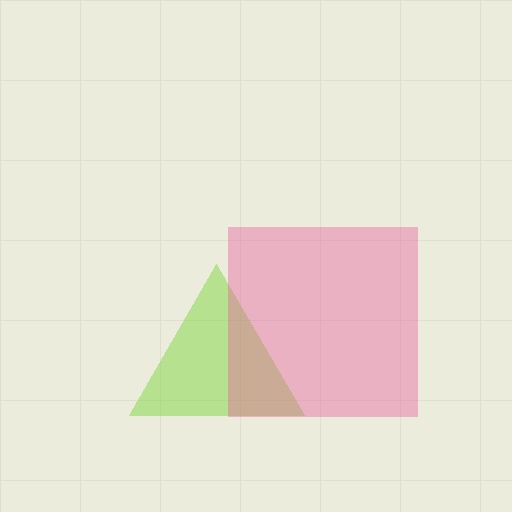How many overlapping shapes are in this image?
There are 2 overlapping shapes in the image.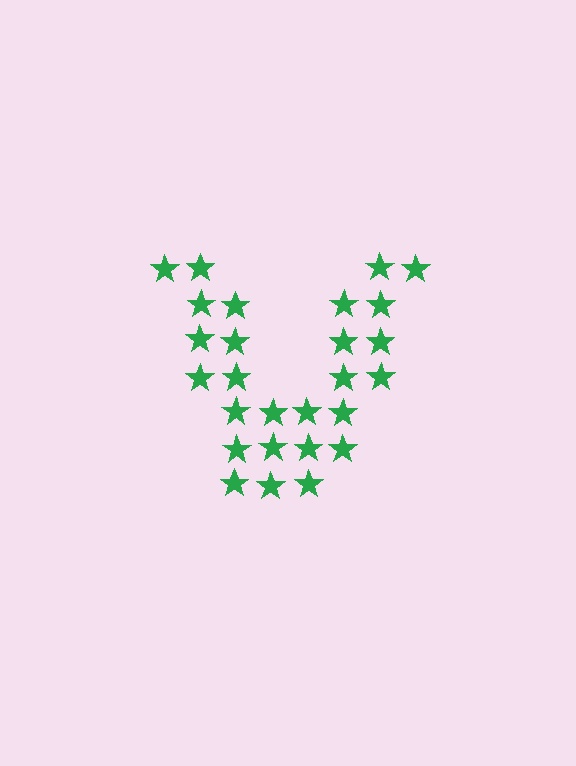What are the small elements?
The small elements are stars.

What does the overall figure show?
The overall figure shows the letter V.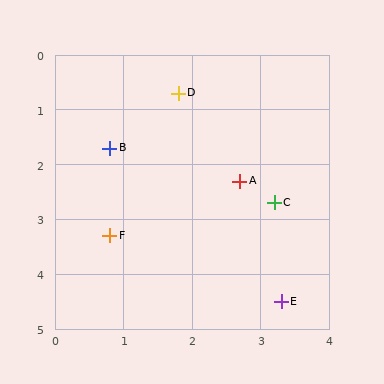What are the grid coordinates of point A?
Point A is at approximately (2.7, 2.3).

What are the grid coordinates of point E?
Point E is at approximately (3.3, 4.5).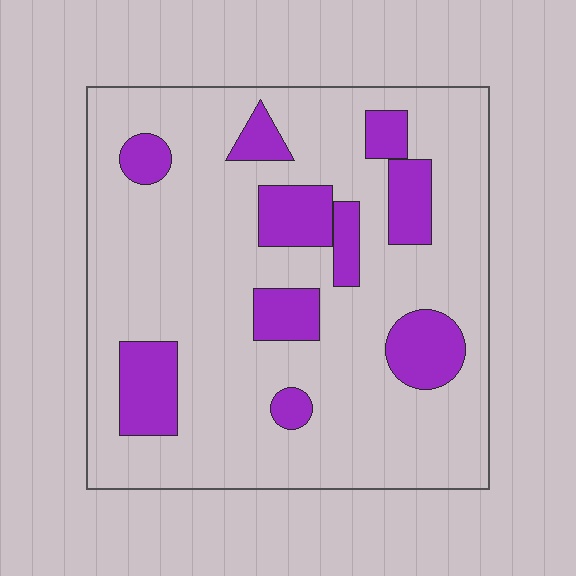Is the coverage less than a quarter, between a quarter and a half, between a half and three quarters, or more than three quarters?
Less than a quarter.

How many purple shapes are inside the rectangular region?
10.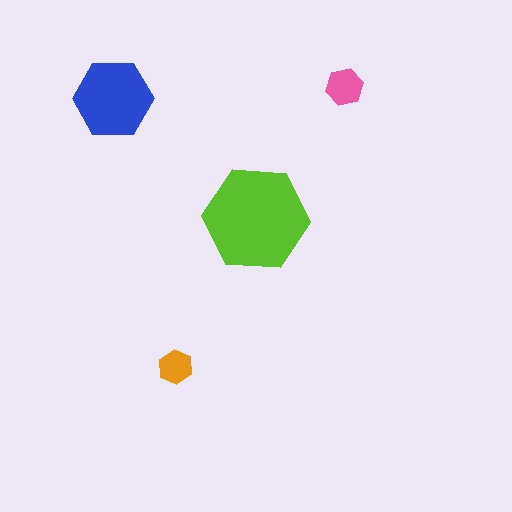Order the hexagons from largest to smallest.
the lime one, the blue one, the pink one, the orange one.